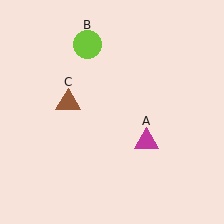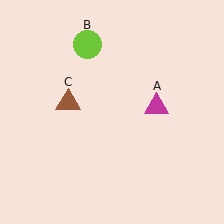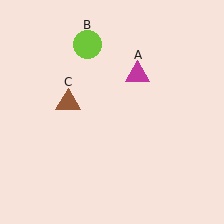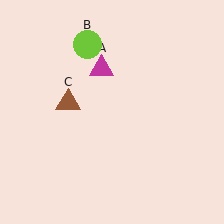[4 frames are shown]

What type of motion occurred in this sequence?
The magenta triangle (object A) rotated counterclockwise around the center of the scene.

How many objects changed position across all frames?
1 object changed position: magenta triangle (object A).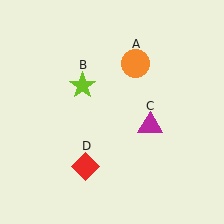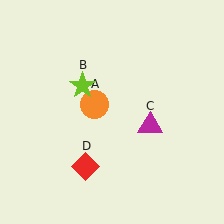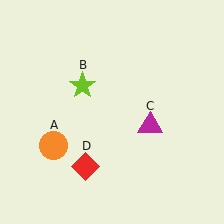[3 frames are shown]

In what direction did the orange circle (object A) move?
The orange circle (object A) moved down and to the left.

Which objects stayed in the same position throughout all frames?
Lime star (object B) and magenta triangle (object C) and red diamond (object D) remained stationary.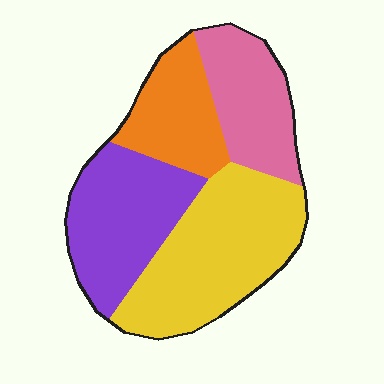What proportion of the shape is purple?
Purple takes up between a sixth and a third of the shape.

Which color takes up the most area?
Yellow, at roughly 35%.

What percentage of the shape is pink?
Pink takes up about one fifth (1/5) of the shape.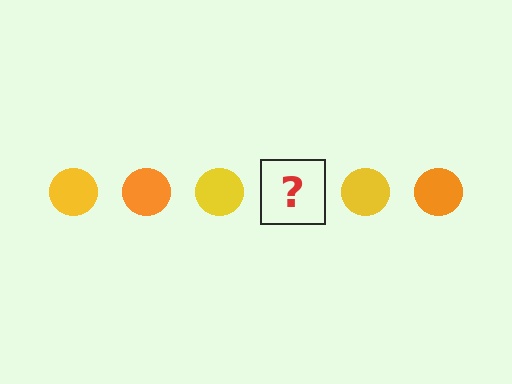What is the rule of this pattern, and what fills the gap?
The rule is that the pattern cycles through yellow, orange circles. The gap should be filled with an orange circle.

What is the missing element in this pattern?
The missing element is an orange circle.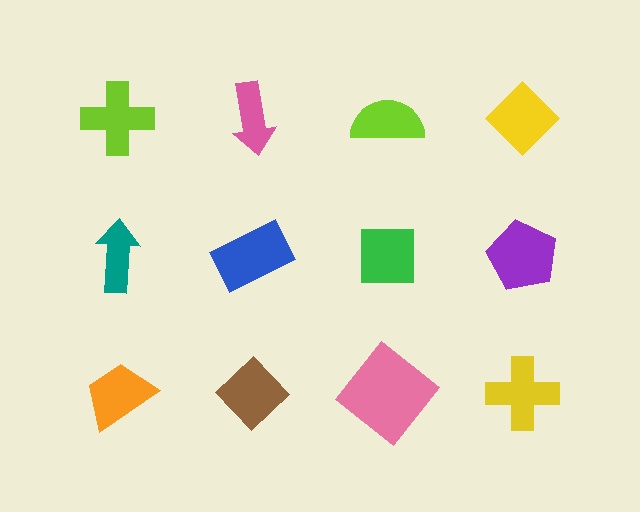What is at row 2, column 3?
A green square.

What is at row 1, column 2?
A pink arrow.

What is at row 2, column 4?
A purple pentagon.